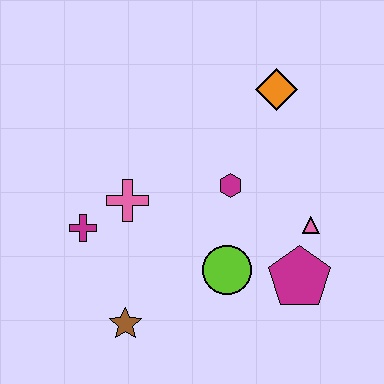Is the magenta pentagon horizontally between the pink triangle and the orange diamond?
Yes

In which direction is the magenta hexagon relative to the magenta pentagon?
The magenta hexagon is above the magenta pentagon.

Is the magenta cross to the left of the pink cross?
Yes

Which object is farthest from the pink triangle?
The magenta cross is farthest from the pink triangle.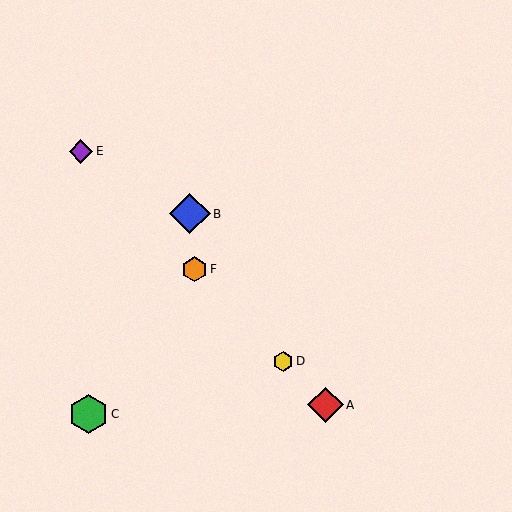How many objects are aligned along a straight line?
4 objects (A, D, E, F) are aligned along a straight line.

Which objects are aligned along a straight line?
Objects A, D, E, F are aligned along a straight line.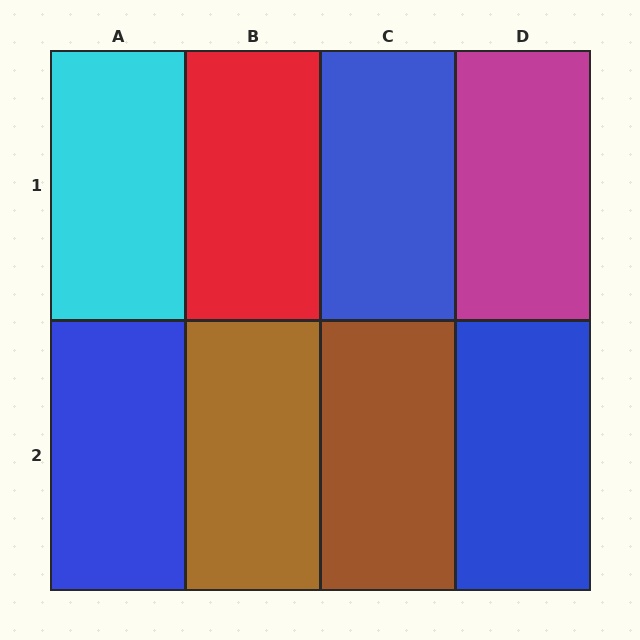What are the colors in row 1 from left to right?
Cyan, red, blue, magenta.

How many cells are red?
1 cell is red.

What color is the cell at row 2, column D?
Blue.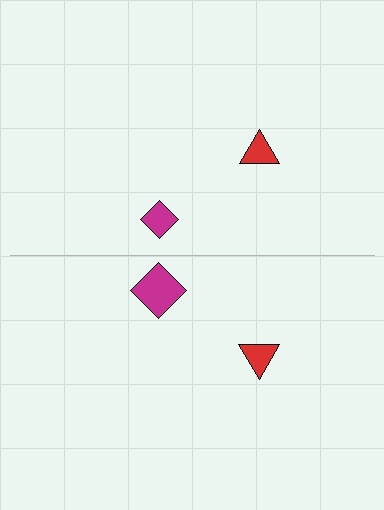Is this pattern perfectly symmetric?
No, the pattern is not perfectly symmetric. The magenta diamond on the bottom side has a different size than its mirror counterpart.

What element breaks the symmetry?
The magenta diamond on the bottom side has a different size than its mirror counterpart.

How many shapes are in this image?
There are 4 shapes in this image.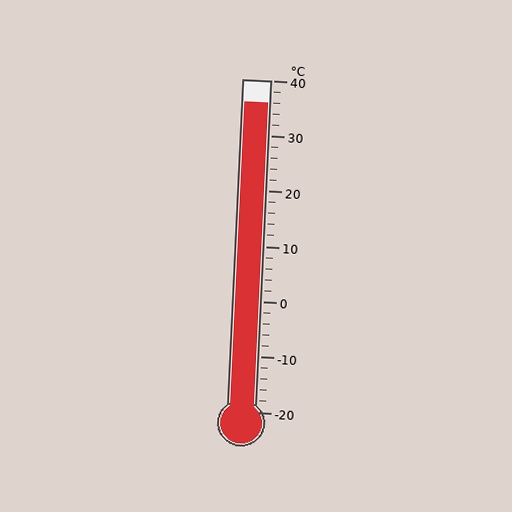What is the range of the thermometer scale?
The thermometer scale ranges from -20°C to 40°C.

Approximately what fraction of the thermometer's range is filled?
The thermometer is filled to approximately 95% of its range.